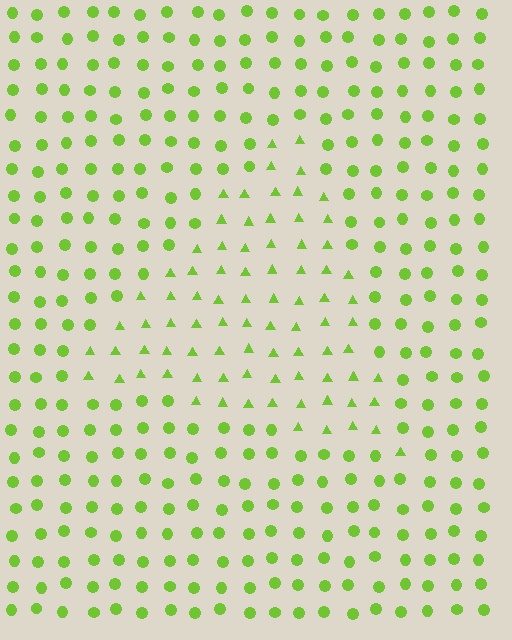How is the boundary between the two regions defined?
The boundary is defined by a change in element shape: triangles inside vs. circles outside. All elements share the same color and spacing.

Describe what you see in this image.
The image is filled with small lime elements arranged in a uniform grid. A triangle-shaped region contains triangles, while the surrounding area contains circles. The boundary is defined purely by the change in element shape.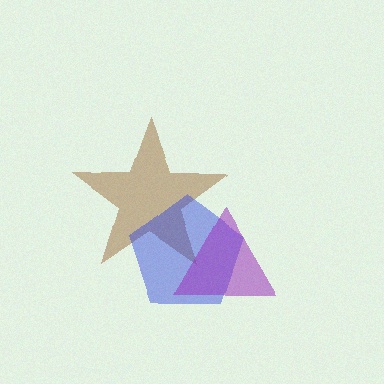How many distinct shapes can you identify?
There are 3 distinct shapes: a brown star, a blue pentagon, a purple triangle.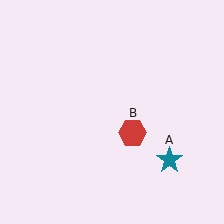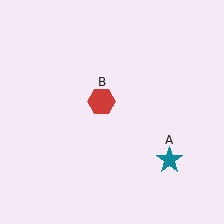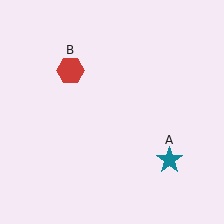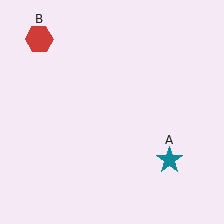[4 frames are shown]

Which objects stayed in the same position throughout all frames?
Teal star (object A) remained stationary.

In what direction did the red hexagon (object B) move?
The red hexagon (object B) moved up and to the left.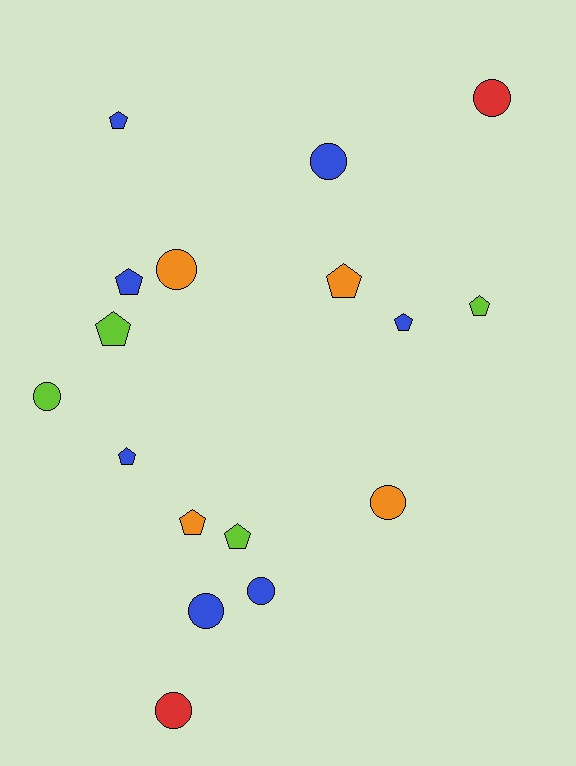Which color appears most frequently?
Blue, with 7 objects.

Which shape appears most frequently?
Pentagon, with 9 objects.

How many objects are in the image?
There are 17 objects.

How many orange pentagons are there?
There are 2 orange pentagons.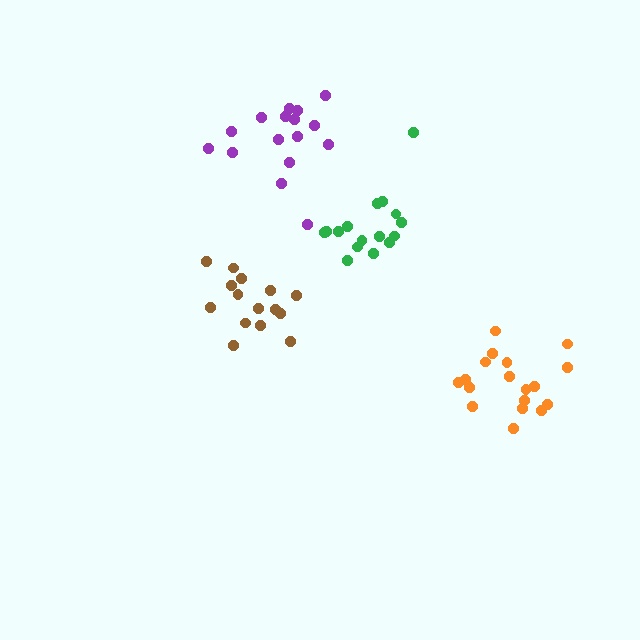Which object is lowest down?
The orange cluster is bottommost.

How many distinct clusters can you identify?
There are 4 distinct clusters.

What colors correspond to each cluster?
The clusters are colored: brown, orange, purple, green.